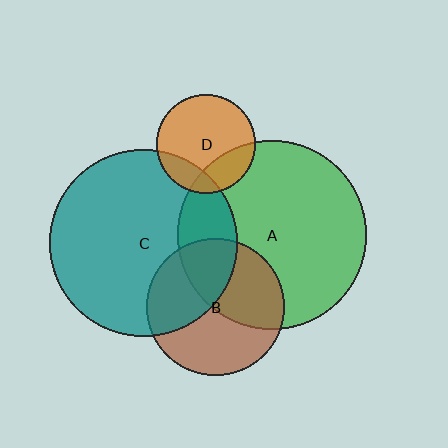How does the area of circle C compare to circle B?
Approximately 1.9 times.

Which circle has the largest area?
Circle A (green).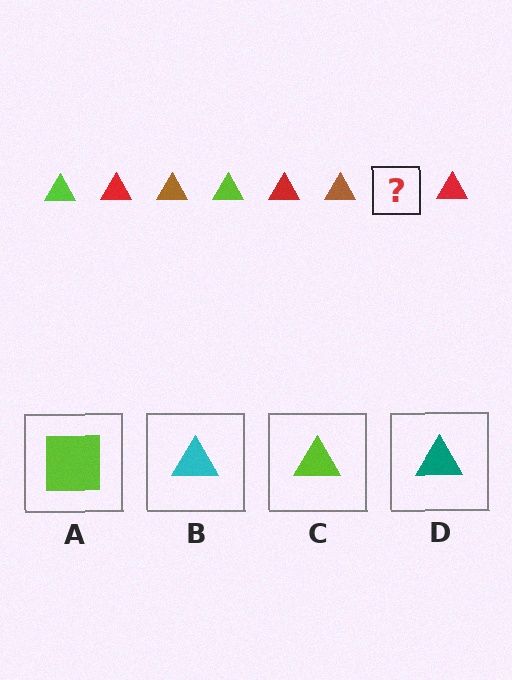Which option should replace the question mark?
Option C.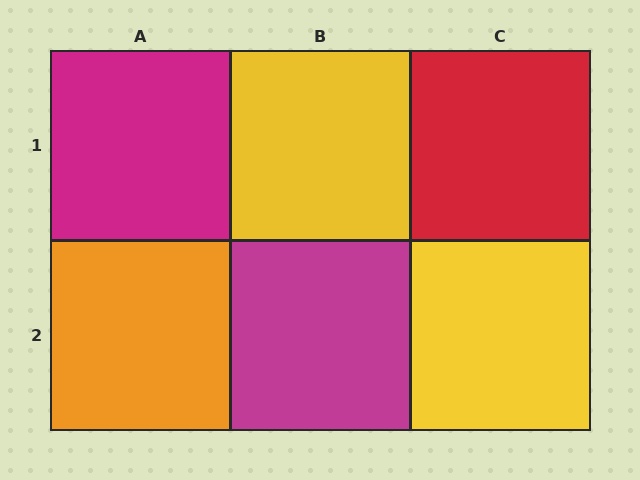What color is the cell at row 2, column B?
Magenta.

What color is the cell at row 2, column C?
Yellow.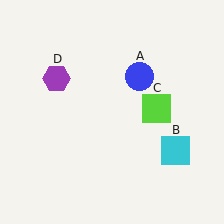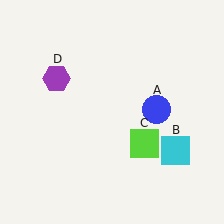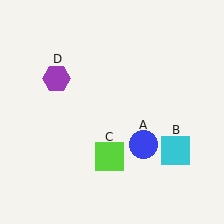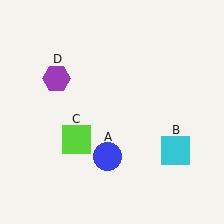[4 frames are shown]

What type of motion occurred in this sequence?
The blue circle (object A), lime square (object C) rotated clockwise around the center of the scene.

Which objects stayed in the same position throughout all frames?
Cyan square (object B) and purple hexagon (object D) remained stationary.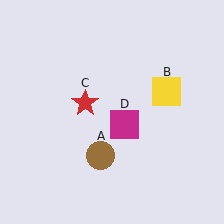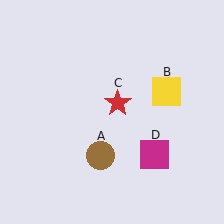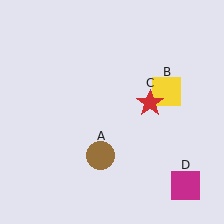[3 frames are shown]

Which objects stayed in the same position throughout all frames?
Brown circle (object A) and yellow square (object B) remained stationary.